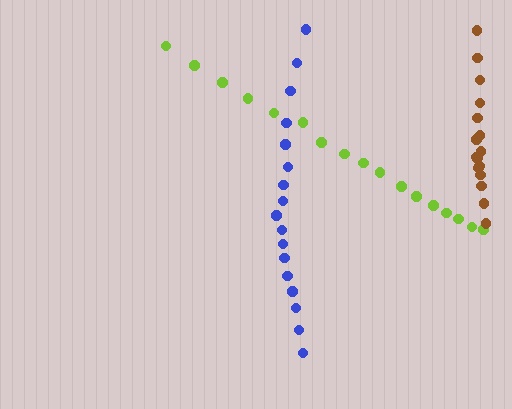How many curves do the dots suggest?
There are 3 distinct paths.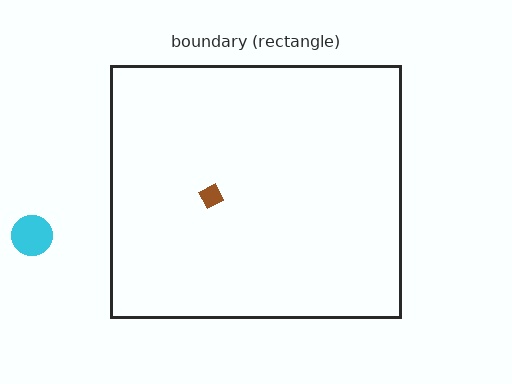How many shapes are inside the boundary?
1 inside, 1 outside.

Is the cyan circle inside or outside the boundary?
Outside.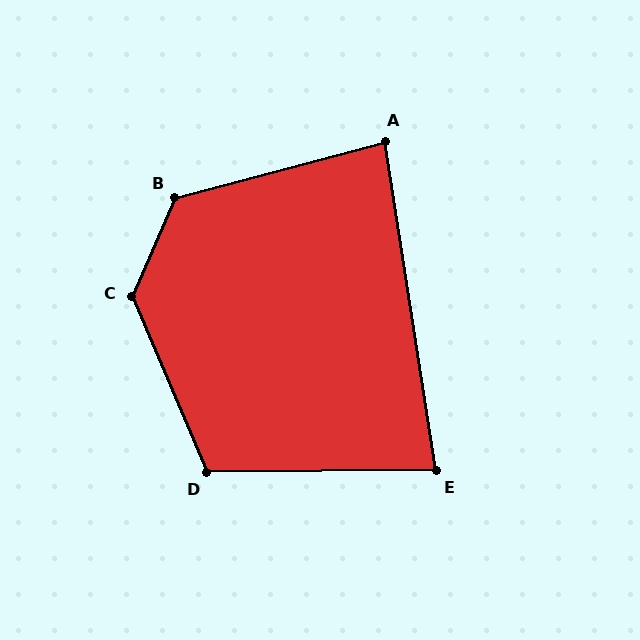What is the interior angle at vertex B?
Approximately 129 degrees (obtuse).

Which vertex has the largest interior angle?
C, at approximately 133 degrees.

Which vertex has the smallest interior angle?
E, at approximately 82 degrees.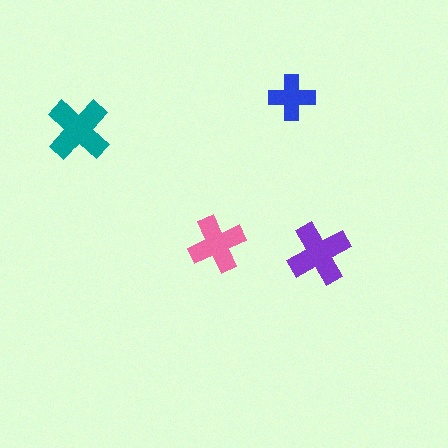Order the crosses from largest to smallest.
the teal one, the purple one, the pink one, the blue one.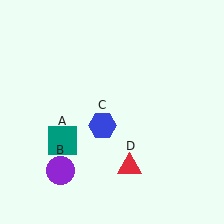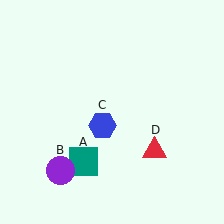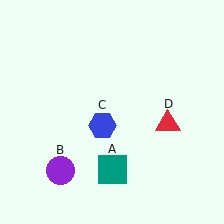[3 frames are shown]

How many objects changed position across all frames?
2 objects changed position: teal square (object A), red triangle (object D).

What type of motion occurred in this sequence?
The teal square (object A), red triangle (object D) rotated counterclockwise around the center of the scene.